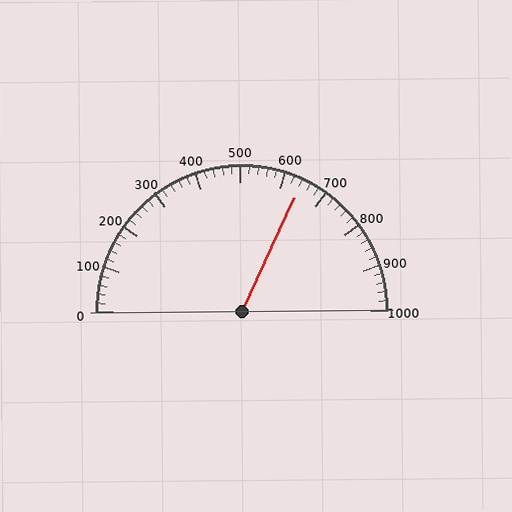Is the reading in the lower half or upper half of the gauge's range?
The reading is in the upper half of the range (0 to 1000).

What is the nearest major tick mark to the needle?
The nearest major tick mark is 600.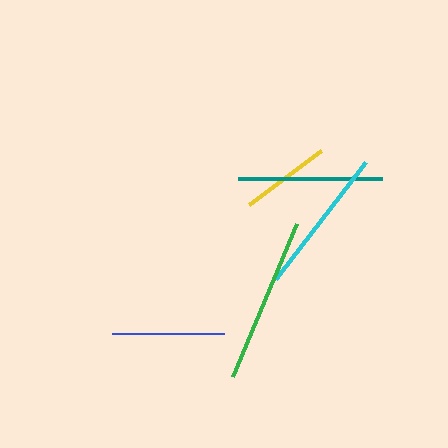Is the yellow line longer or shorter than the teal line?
The teal line is longer than the yellow line.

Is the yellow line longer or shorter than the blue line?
The blue line is longer than the yellow line.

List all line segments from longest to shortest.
From longest to shortest: green, cyan, teal, blue, yellow.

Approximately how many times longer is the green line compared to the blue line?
The green line is approximately 1.5 times the length of the blue line.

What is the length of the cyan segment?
The cyan segment is approximately 148 pixels long.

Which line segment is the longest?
The green line is the longest at approximately 167 pixels.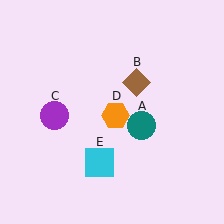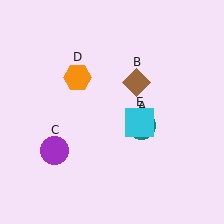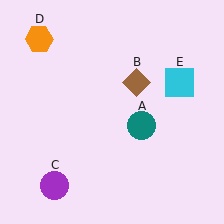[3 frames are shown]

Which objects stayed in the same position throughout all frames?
Teal circle (object A) and brown diamond (object B) remained stationary.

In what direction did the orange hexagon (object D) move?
The orange hexagon (object D) moved up and to the left.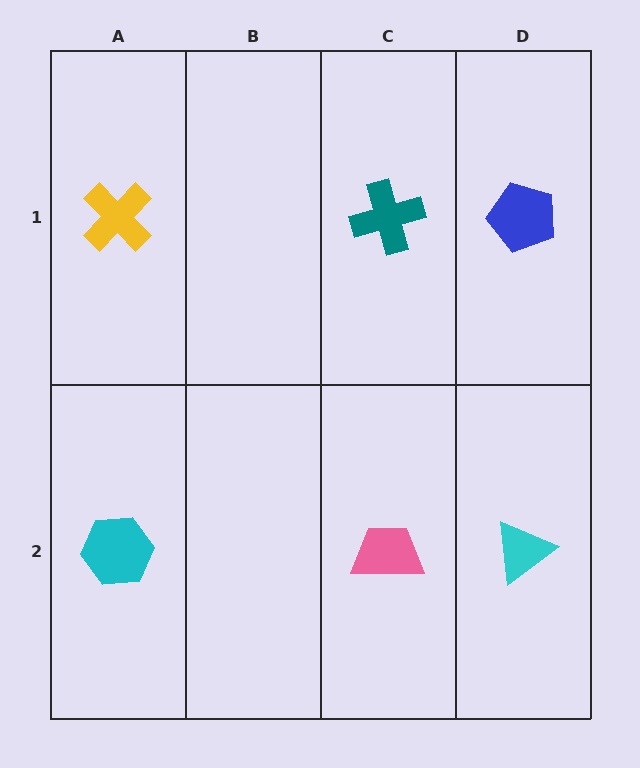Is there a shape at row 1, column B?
No, that cell is empty.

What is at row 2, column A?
A cyan hexagon.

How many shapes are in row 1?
3 shapes.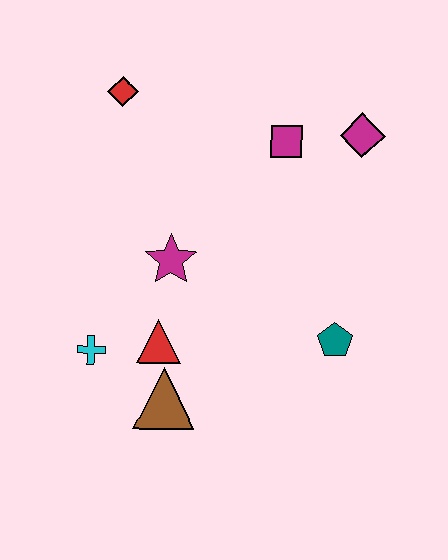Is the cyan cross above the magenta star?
No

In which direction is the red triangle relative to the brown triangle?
The red triangle is above the brown triangle.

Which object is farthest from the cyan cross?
The magenta diamond is farthest from the cyan cross.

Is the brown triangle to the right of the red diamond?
Yes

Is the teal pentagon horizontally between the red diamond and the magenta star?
No